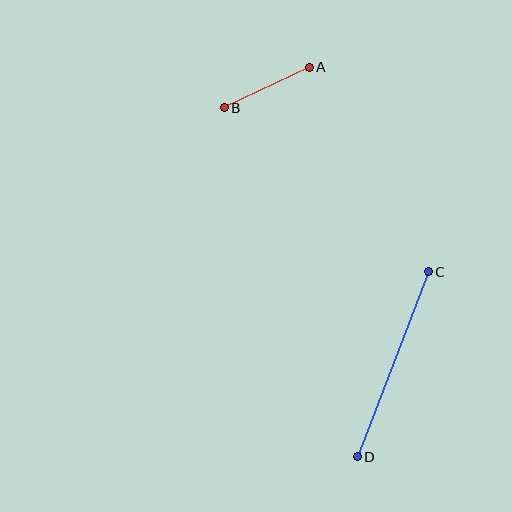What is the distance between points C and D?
The distance is approximately 198 pixels.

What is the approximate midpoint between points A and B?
The midpoint is at approximately (267, 87) pixels.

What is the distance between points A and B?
The distance is approximately 94 pixels.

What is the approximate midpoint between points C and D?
The midpoint is at approximately (393, 364) pixels.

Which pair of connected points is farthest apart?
Points C and D are farthest apart.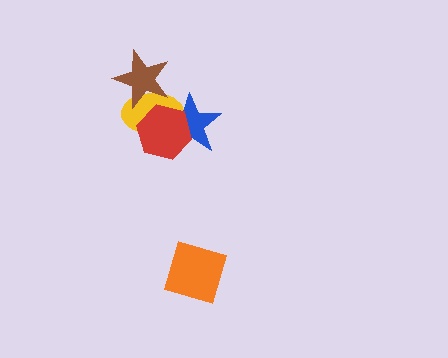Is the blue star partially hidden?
Yes, it is partially covered by another shape.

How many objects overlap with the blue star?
2 objects overlap with the blue star.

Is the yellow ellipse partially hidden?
Yes, it is partially covered by another shape.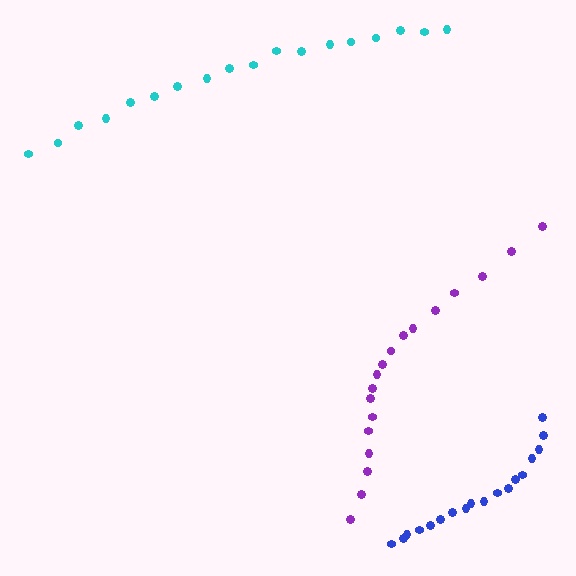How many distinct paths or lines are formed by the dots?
There are 3 distinct paths.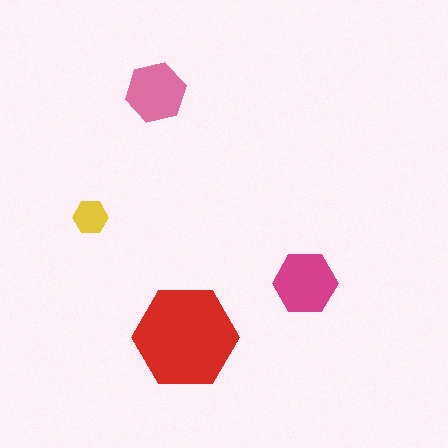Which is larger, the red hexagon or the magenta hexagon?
The red one.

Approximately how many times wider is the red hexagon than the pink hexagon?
About 1.5 times wider.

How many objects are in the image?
There are 4 objects in the image.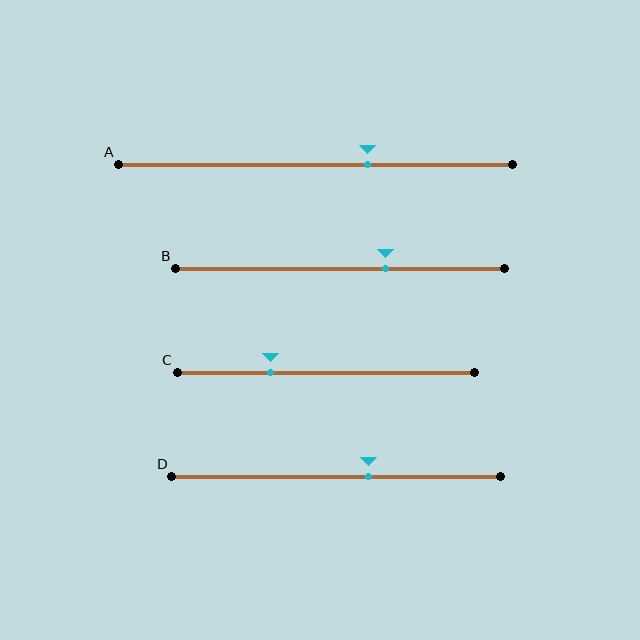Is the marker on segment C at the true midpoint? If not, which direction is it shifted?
No, the marker on segment C is shifted to the left by about 19% of the segment length.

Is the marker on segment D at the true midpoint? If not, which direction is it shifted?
No, the marker on segment D is shifted to the right by about 10% of the segment length.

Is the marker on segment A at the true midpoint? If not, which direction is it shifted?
No, the marker on segment A is shifted to the right by about 13% of the segment length.